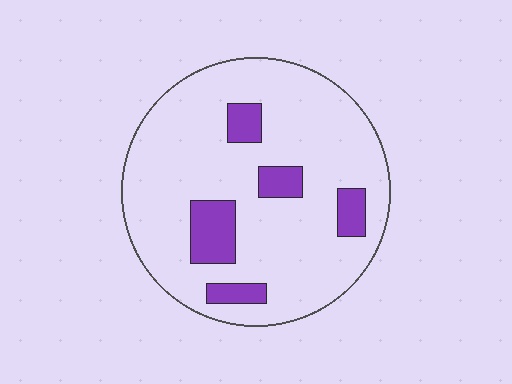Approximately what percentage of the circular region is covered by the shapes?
Approximately 15%.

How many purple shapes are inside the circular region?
5.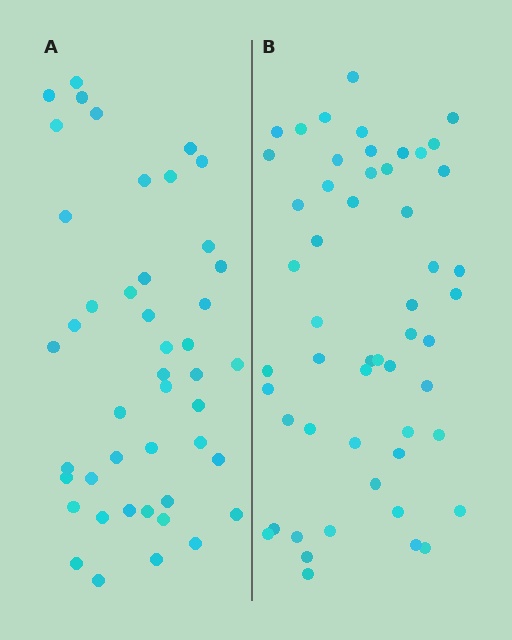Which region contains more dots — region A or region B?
Region B (the right region) has more dots.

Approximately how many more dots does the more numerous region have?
Region B has roughly 8 or so more dots than region A.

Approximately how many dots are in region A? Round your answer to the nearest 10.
About 40 dots. (The exact count is 45, which rounds to 40.)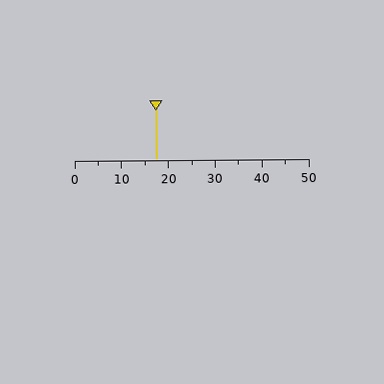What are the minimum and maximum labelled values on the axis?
The axis runs from 0 to 50.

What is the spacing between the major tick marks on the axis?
The major ticks are spaced 10 apart.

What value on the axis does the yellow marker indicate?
The marker indicates approximately 17.5.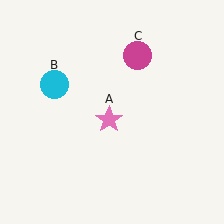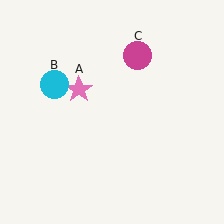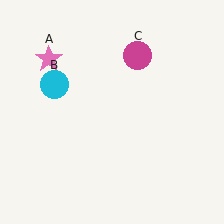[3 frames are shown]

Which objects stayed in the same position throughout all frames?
Cyan circle (object B) and magenta circle (object C) remained stationary.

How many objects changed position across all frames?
1 object changed position: pink star (object A).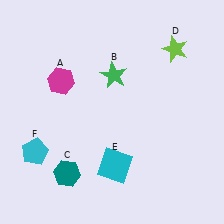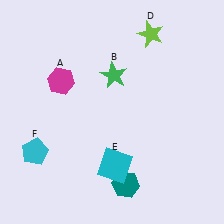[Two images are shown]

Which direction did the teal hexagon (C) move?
The teal hexagon (C) moved right.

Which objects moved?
The objects that moved are: the teal hexagon (C), the lime star (D).